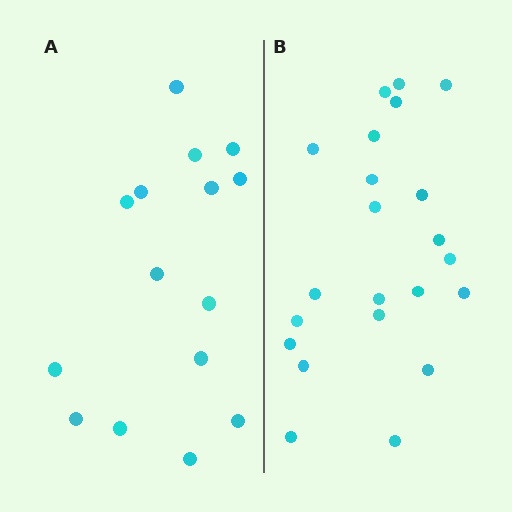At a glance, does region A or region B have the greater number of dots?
Region B (the right region) has more dots.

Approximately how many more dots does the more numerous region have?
Region B has roughly 8 or so more dots than region A.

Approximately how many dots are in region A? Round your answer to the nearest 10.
About 20 dots. (The exact count is 15, which rounds to 20.)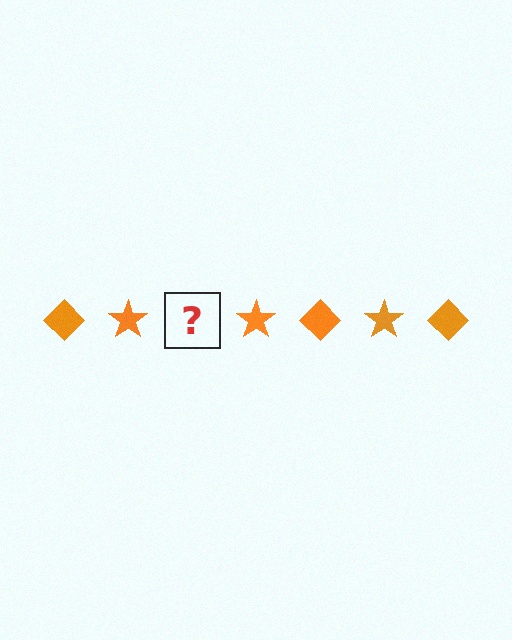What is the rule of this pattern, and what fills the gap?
The rule is that the pattern cycles through diamond, star shapes in orange. The gap should be filled with an orange diamond.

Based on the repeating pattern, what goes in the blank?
The blank should be an orange diamond.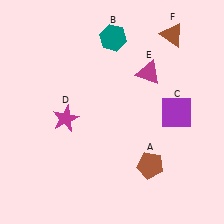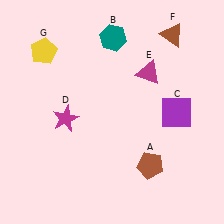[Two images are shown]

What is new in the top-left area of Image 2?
A yellow pentagon (G) was added in the top-left area of Image 2.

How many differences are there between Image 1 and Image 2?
There is 1 difference between the two images.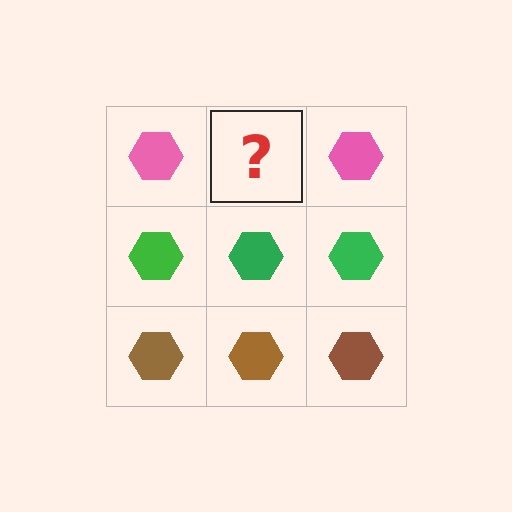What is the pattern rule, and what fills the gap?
The rule is that each row has a consistent color. The gap should be filled with a pink hexagon.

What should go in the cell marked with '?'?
The missing cell should contain a pink hexagon.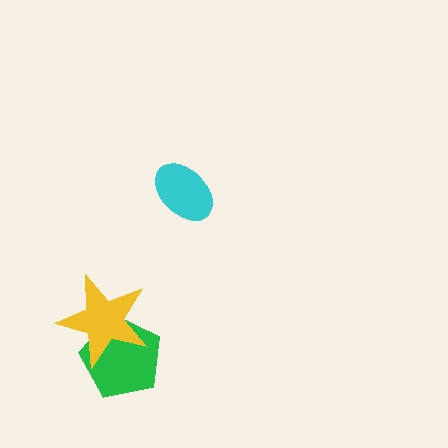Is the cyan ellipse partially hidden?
No, no other shape covers it.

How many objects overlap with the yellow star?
1 object overlaps with the yellow star.